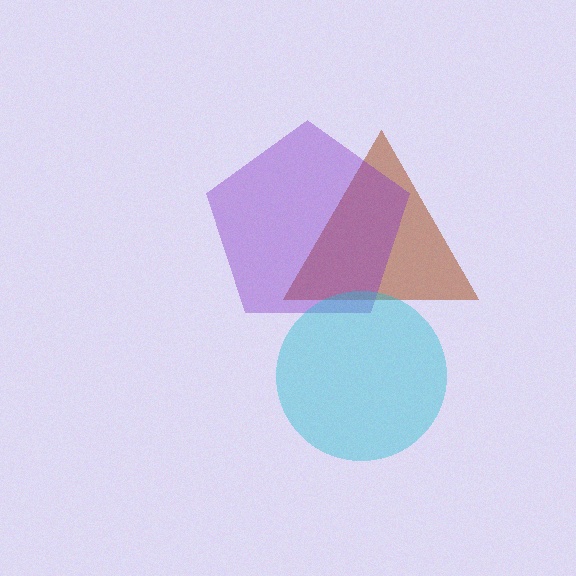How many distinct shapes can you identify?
There are 3 distinct shapes: a brown triangle, a purple pentagon, a cyan circle.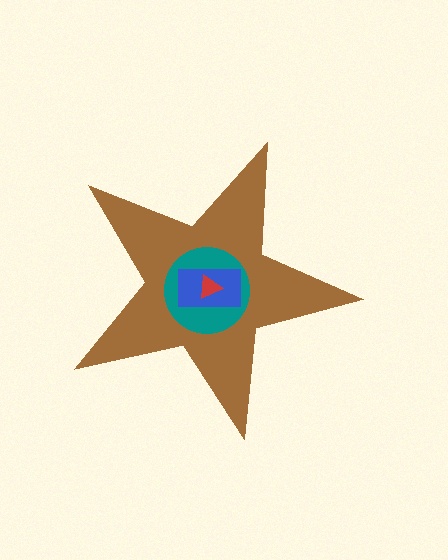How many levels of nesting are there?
4.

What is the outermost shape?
The brown star.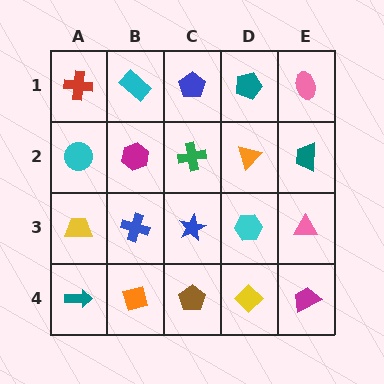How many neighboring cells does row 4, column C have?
3.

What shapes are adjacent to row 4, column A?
A yellow trapezoid (row 3, column A), an orange diamond (row 4, column B).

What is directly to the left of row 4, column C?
An orange diamond.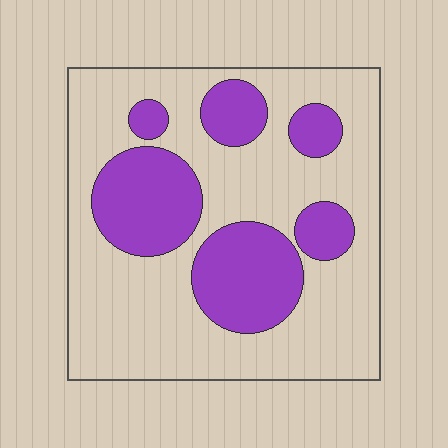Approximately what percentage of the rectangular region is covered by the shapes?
Approximately 30%.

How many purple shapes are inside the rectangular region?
6.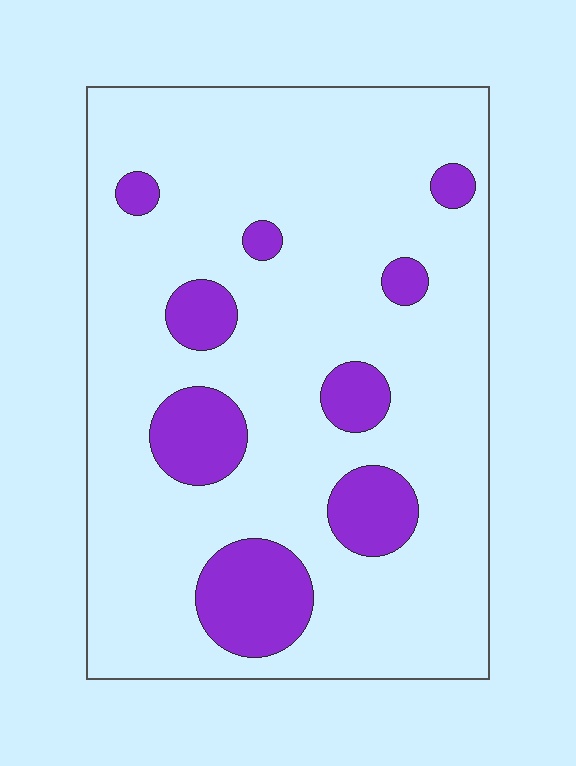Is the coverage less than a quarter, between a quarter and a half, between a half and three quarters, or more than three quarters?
Less than a quarter.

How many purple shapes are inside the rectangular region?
9.